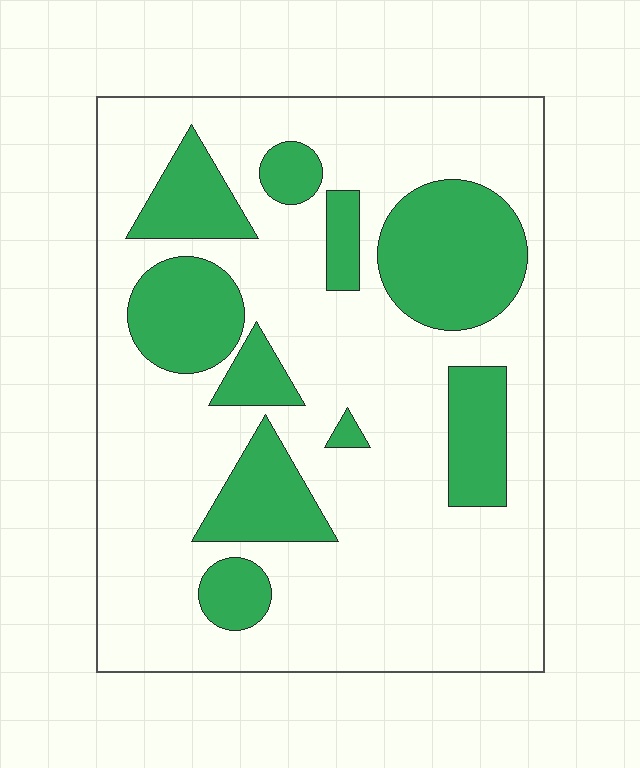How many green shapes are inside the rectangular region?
10.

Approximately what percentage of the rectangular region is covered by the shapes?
Approximately 25%.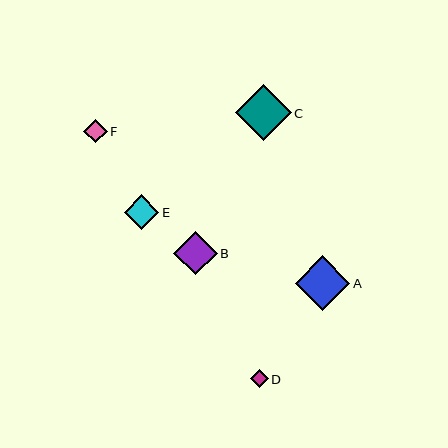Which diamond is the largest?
Diamond C is the largest with a size of approximately 56 pixels.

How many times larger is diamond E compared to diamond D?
Diamond E is approximately 1.9 times the size of diamond D.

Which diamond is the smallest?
Diamond D is the smallest with a size of approximately 18 pixels.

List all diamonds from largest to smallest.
From largest to smallest: C, A, B, E, F, D.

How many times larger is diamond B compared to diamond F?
Diamond B is approximately 1.9 times the size of diamond F.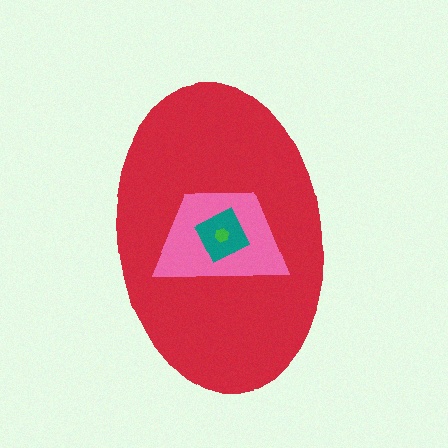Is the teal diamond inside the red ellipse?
Yes.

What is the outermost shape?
The red ellipse.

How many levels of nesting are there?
4.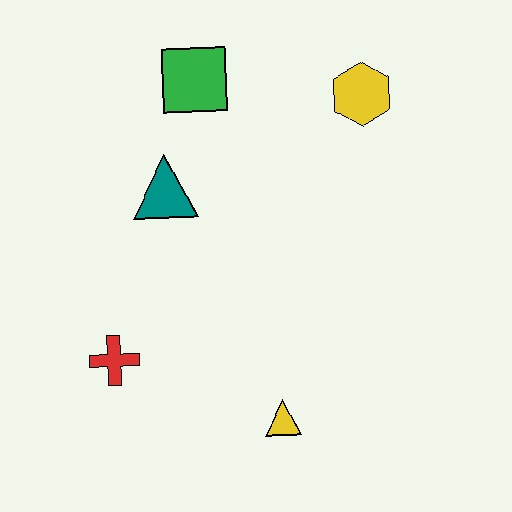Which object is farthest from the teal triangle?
The yellow triangle is farthest from the teal triangle.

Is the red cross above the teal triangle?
No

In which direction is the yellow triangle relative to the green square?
The yellow triangle is below the green square.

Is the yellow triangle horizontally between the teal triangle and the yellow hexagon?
Yes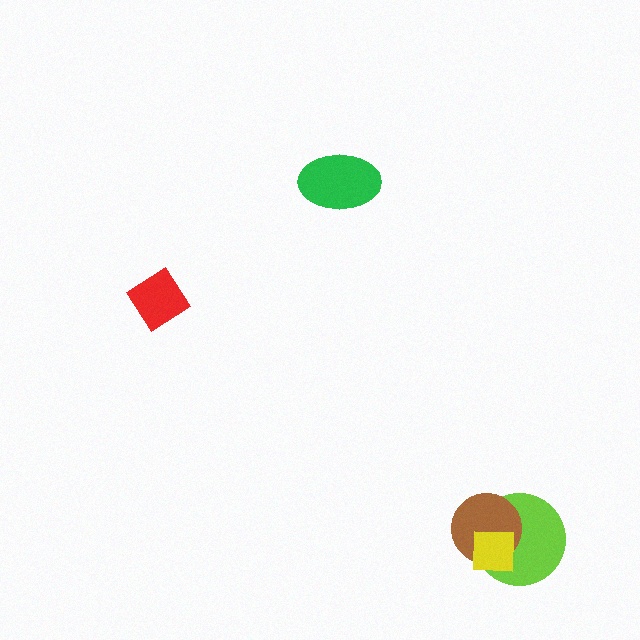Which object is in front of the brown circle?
The yellow square is in front of the brown circle.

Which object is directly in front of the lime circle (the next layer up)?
The brown circle is directly in front of the lime circle.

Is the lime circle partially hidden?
Yes, it is partially covered by another shape.